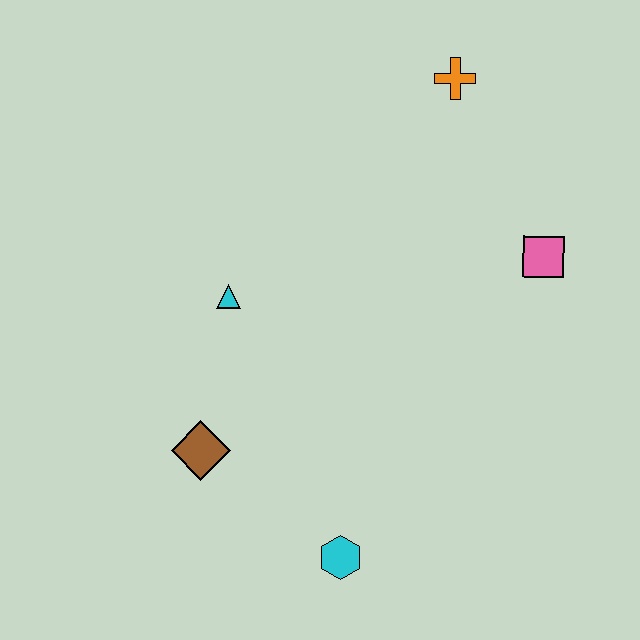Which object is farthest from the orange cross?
The cyan hexagon is farthest from the orange cross.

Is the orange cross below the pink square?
No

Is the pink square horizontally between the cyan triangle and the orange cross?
No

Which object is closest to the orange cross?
The pink square is closest to the orange cross.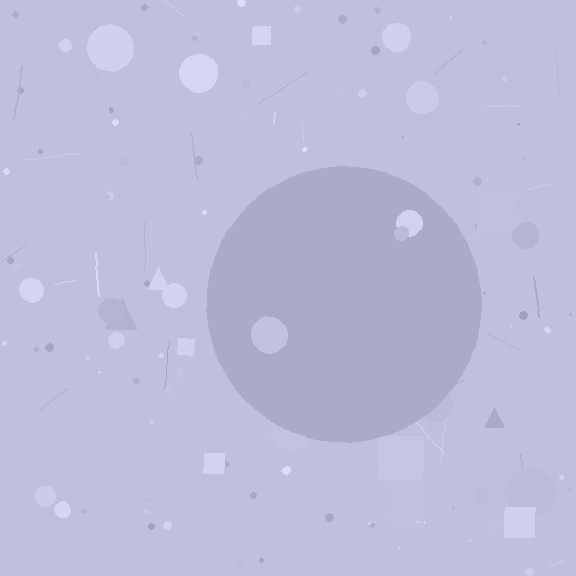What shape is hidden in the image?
A circle is hidden in the image.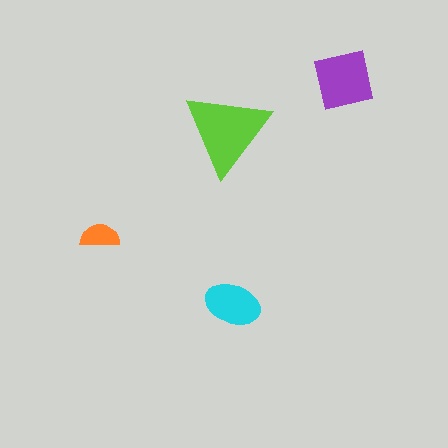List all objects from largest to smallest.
The lime triangle, the purple square, the cyan ellipse, the orange semicircle.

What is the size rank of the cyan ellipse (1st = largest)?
3rd.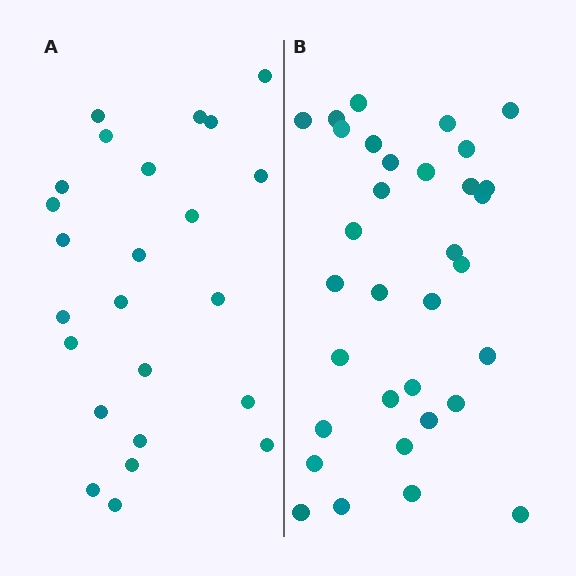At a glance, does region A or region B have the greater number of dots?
Region B (the right region) has more dots.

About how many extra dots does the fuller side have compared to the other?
Region B has roughly 8 or so more dots than region A.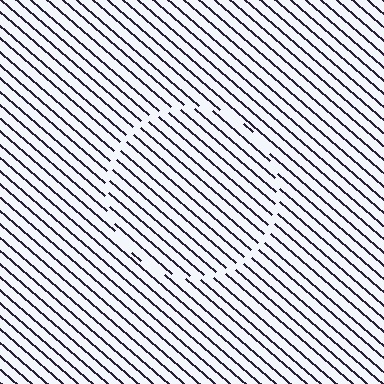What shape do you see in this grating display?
An illusory circle. The interior of the shape contains the same grating, shifted by half a period — the contour is defined by the phase discontinuity where line-ends from the inner and outer gratings abut.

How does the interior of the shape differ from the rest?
The interior of the shape contains the same grating, shifted by half a period — the contour is defined by the phase discontinuity where line-ends from the inner and outer gratings abut.